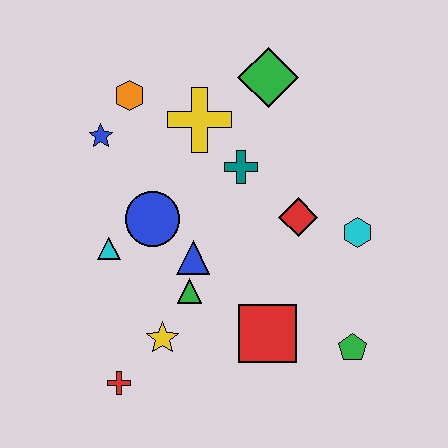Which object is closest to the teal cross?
The yellow cross is closest to the teal cross.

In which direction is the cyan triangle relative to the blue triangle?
The cyan triangle is to the left of the blue triangle.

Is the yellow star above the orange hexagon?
No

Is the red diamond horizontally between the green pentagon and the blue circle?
Yes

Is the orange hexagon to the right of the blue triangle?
No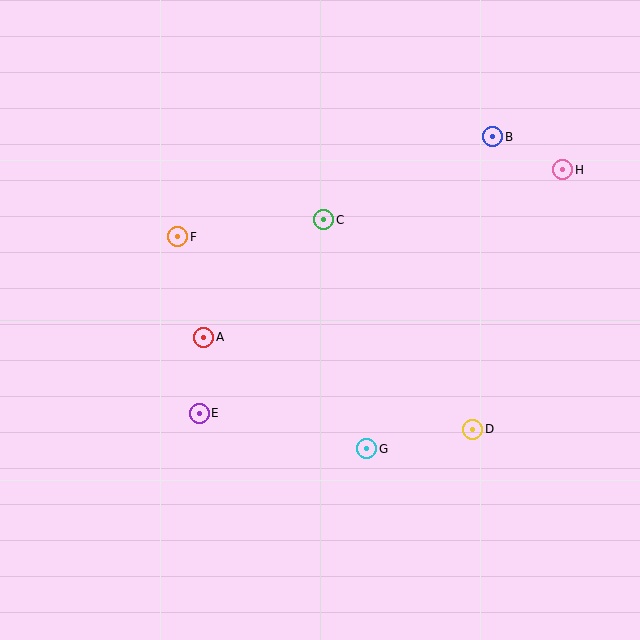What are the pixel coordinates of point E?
Point E is at (199, 413).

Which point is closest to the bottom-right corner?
Point D is closest to the bottom-right corner.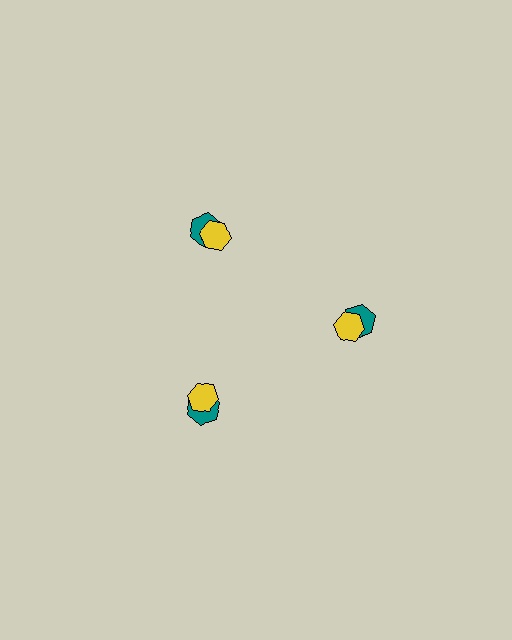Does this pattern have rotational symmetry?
Yes, this pattern has 3-fold rotational symmetry. It looks the same after rotating 120 degrees around the center.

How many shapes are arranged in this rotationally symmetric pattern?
There are 6 shapes, arranged in 3 groups of 2.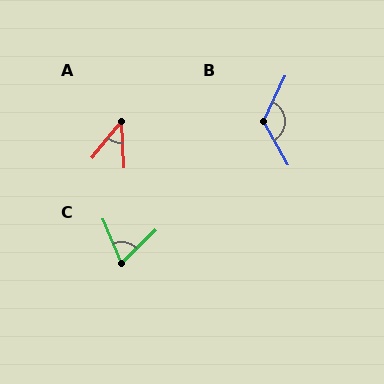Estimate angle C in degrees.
Approximately 69 degrees.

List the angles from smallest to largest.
A (42°), C (69°), B (125°).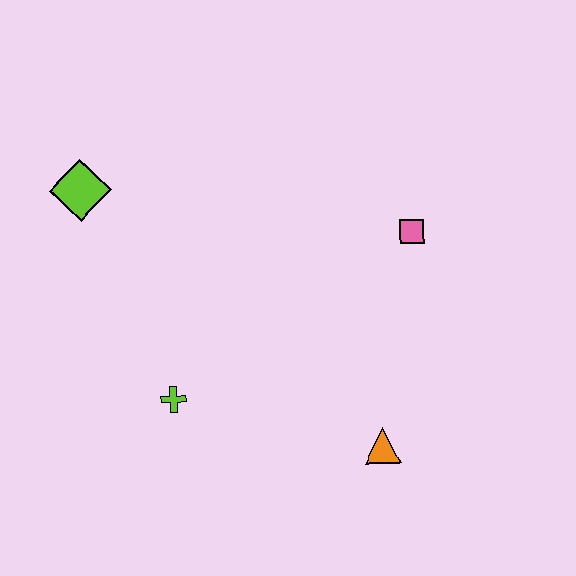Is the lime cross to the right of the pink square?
No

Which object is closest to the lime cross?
The orange triangle is closest to the lime cross.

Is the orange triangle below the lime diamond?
Yes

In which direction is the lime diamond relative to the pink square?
The lime diamond is to the left of the pink square.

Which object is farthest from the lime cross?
The pink square is farthest from the lime cross.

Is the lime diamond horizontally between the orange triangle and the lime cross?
No